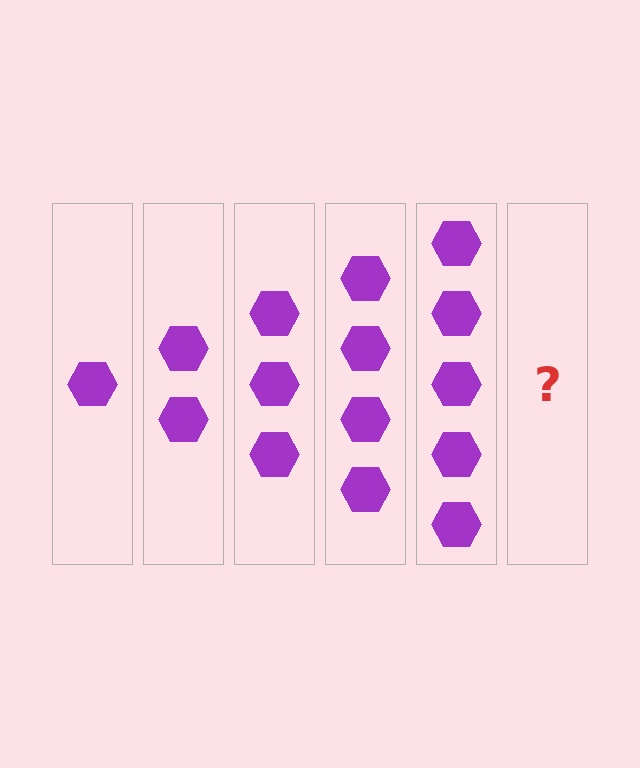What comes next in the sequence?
The next element should be 6 hexagons.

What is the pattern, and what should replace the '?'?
The pattern is that each step adds one more hexagon. The '?' should be 6 hexagons.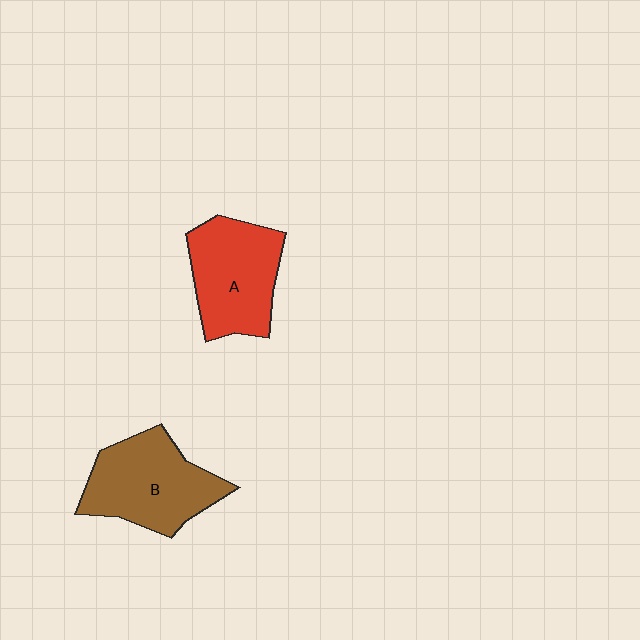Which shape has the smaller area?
Shape A (red).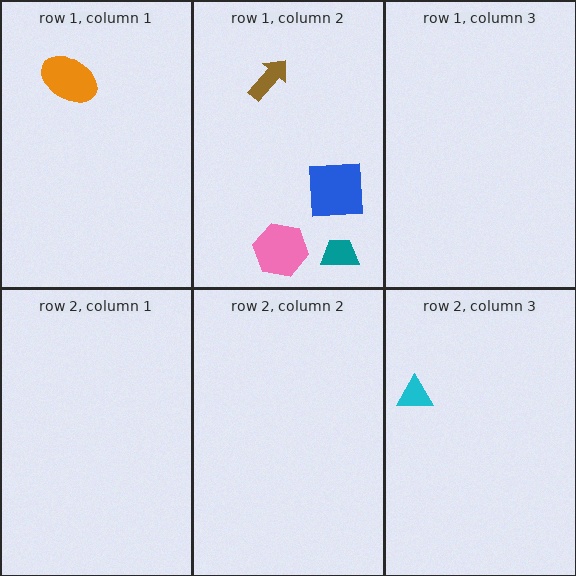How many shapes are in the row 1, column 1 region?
1.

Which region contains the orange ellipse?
The row 1, column 1 region.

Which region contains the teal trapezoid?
The row 1, column 2 region.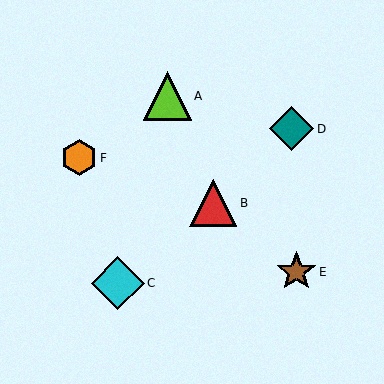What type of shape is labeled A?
Shape A is a lime triangle.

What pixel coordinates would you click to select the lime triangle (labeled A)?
Click at (167, 96) to select the lime triangle A.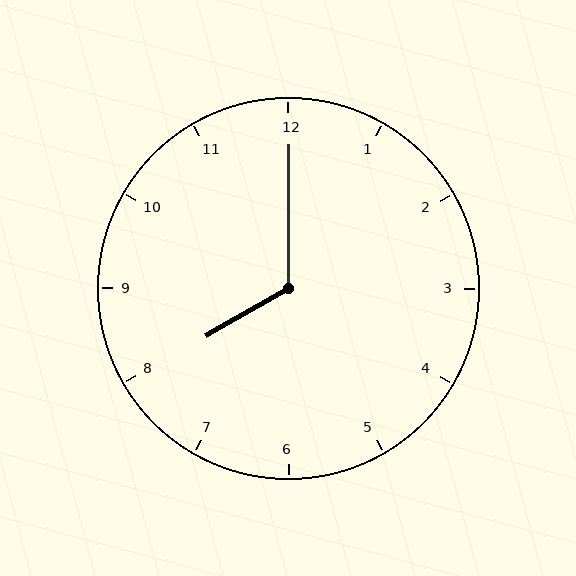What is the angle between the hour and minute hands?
Approximately 120 degrees.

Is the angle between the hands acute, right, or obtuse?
It is obtuse.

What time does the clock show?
8:00.